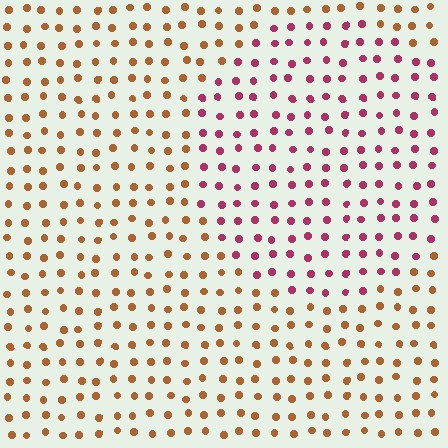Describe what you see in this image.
The image is filled with small brown elements in a uniform arrangement. A circle-shaped region is visible where the elements are tinted to a slightly different hue, forming a subtle color boundary.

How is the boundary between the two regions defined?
The boundary is defined purely by a slight shift in hue (about 50 degrees). Spacing, size, and orientation are identical on both sides.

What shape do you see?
I see a circle.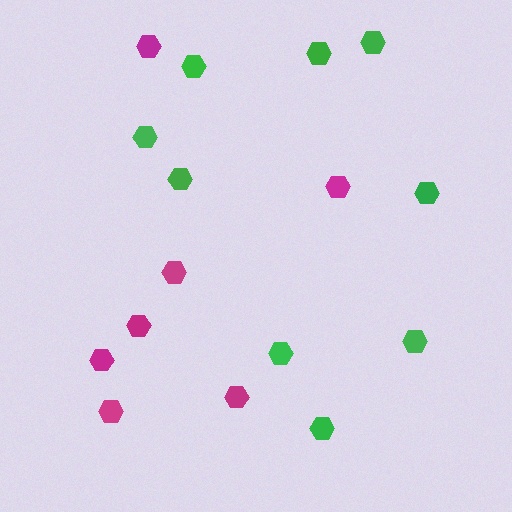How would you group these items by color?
There are 2 groups: one group of green hexagons (9) and one group of magenta hexagons (7).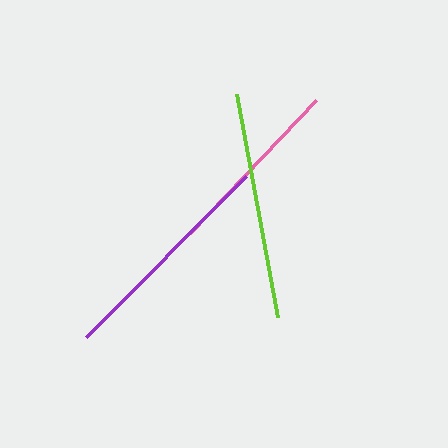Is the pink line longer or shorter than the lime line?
The lime line is longer than the pink line.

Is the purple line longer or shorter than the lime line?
The purple line is longer than the lime line.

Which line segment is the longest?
The purple line is the longest at approximately 227 pixels.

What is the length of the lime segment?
The lime segment is approximately 226 pixels long.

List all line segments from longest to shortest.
From longest to shortest: purple, lime, pink.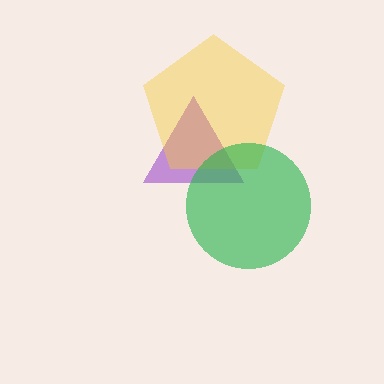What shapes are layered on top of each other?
The layered shapes are: a purple triangle, a yellow pentagon, a green circle.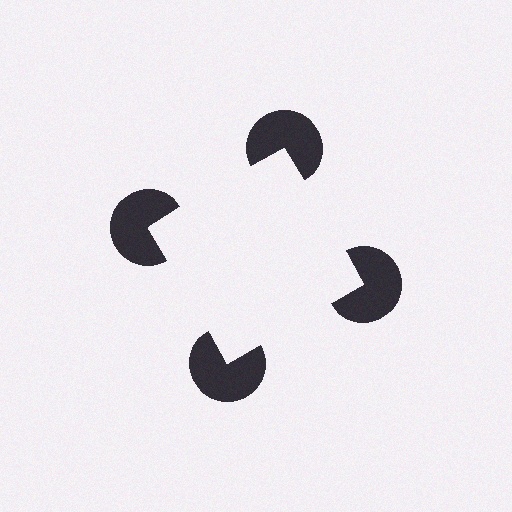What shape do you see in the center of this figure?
An illusory square — its edges are inferred from the aligned wedge cuts in the pac-man discs, not physically drawn.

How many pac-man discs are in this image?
There are 4 — one at each vertex of the illusory square.